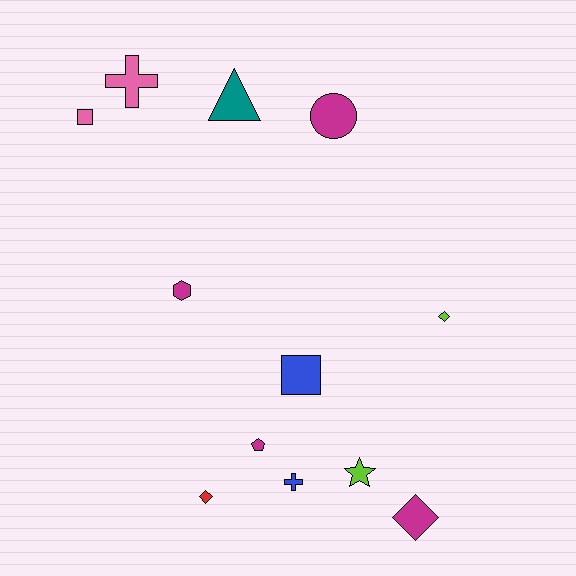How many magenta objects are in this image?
There are 4 magenta objects.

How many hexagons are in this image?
There is 1 hexagon.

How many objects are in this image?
There are 12 objects.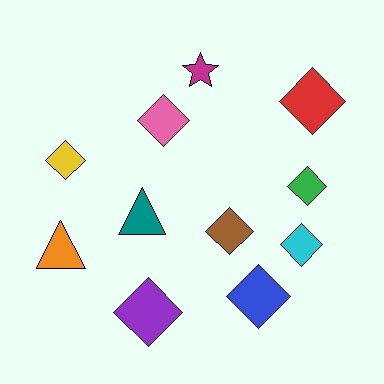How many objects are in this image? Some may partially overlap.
There are 11 objects.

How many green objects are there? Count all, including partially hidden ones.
There is 1 green object.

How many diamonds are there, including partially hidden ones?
There are 8 diamonds.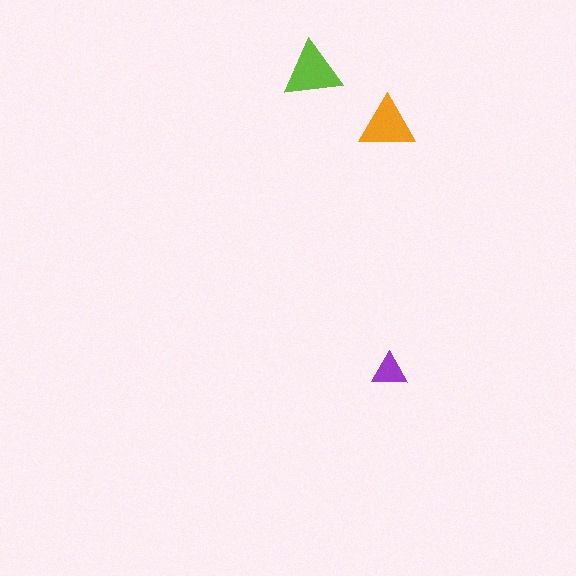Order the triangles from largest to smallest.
the lime one, the orange one, the purple one.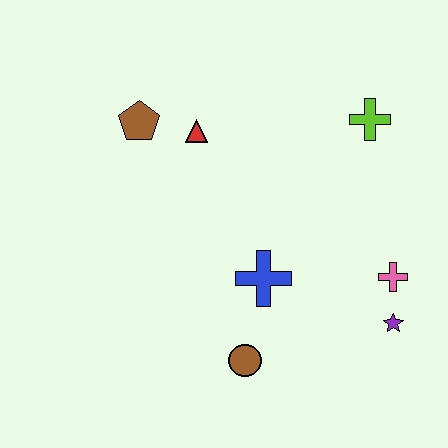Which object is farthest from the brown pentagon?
The purple star is farthest from the brown pentagon.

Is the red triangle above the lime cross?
No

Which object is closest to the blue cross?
The brown circle is closest to the blue cross.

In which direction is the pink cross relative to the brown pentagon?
The pink cross is to the right of the brown pentagon.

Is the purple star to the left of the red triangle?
No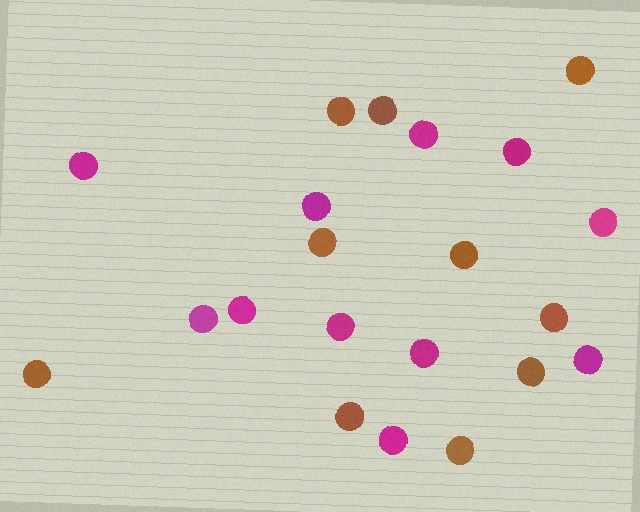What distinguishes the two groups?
There are 2 groups: one group of brown circles (10) and one group of magenta circles (11).